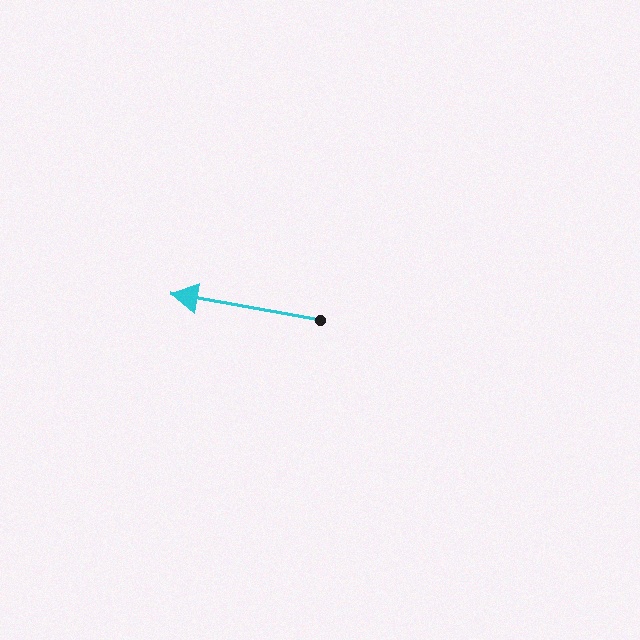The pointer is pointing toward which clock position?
Roughly 9 o'clock.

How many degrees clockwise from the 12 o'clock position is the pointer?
Approximately 280 degrees.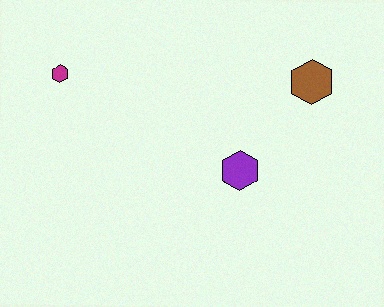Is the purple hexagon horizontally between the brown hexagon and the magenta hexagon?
Yes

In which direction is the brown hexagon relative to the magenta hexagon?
The brown hexagon is to the right of the magenta hexagon.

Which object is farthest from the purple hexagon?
The magenta hexagon is farthest from the purple hexagon.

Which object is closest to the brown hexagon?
The purple hexagon is closest to the brown hexagon.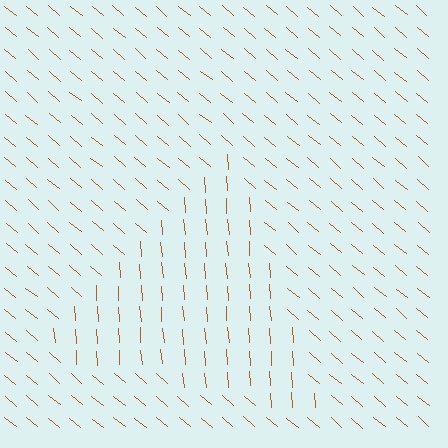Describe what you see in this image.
The image is filled with small brown line segments. A triangle region in the image has lines oriented differently from the surrounding lines, creating a visible texture boundary.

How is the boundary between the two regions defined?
The boundary is defined purely by a change in line orientation (approximately 45 degrees difference). All lines are the same color and thickness.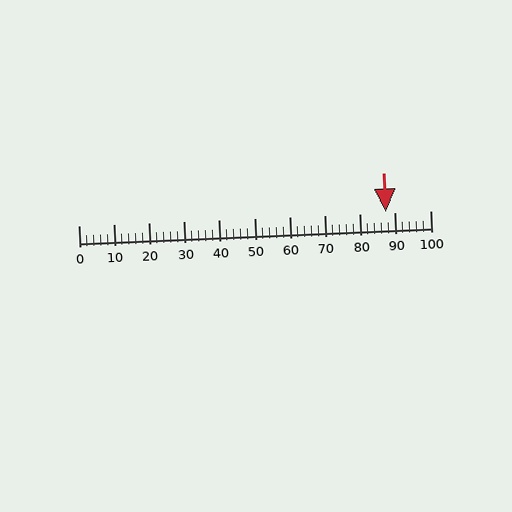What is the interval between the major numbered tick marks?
The major tick marks are spaced 10 units apart.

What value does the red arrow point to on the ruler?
The red arrow points to approximately 87.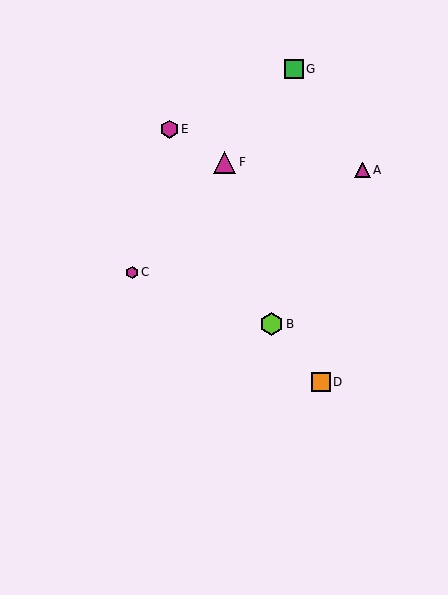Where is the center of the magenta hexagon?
The center of the magenta hexagon is at (132, 272).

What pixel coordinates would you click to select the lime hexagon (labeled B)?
Click at (271, 324) to select the lime hexagon B.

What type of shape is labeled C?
Shape C is a magenta hexagon.